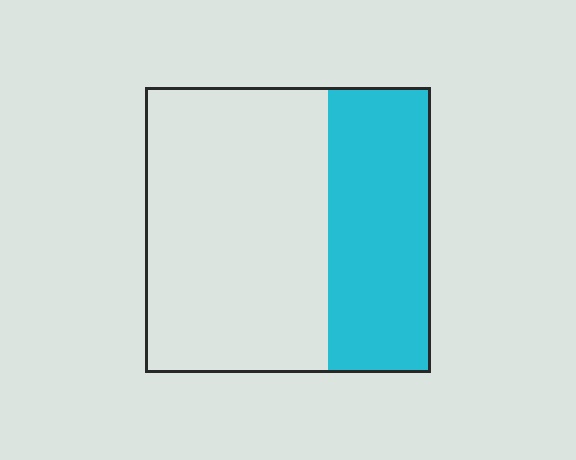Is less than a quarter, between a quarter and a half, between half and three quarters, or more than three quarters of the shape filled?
Between a quarter and a half.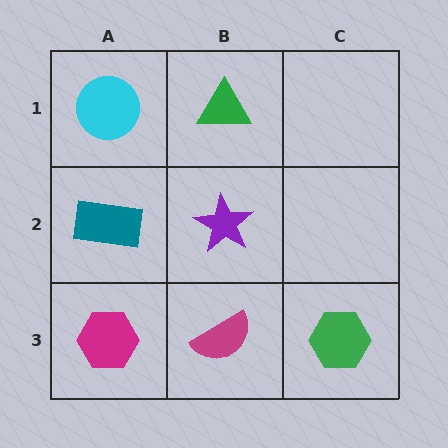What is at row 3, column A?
A magenta hexagon.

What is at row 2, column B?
A purple star.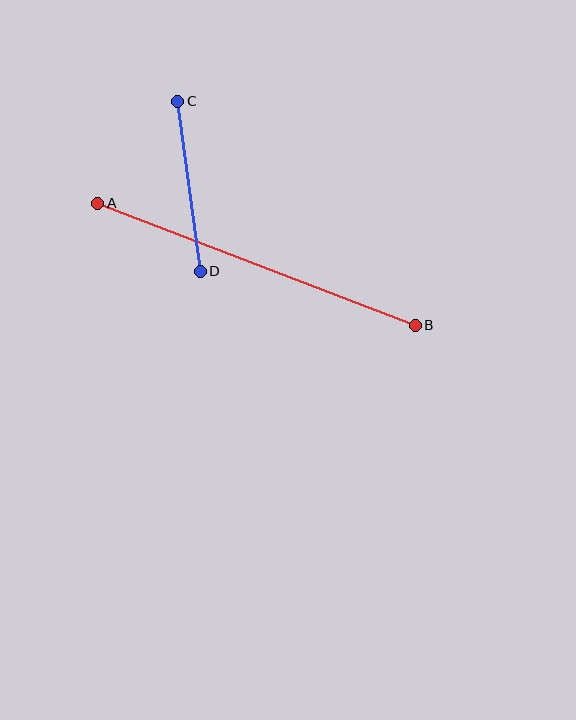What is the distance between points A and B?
The distance is approximately 340 pixels.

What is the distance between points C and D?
The distance is approximately 171 pixels.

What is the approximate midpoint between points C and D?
The midpoint is at approximately (189, 186) pixels.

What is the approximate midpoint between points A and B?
The midpoint is at approximately (256, 264) pixels.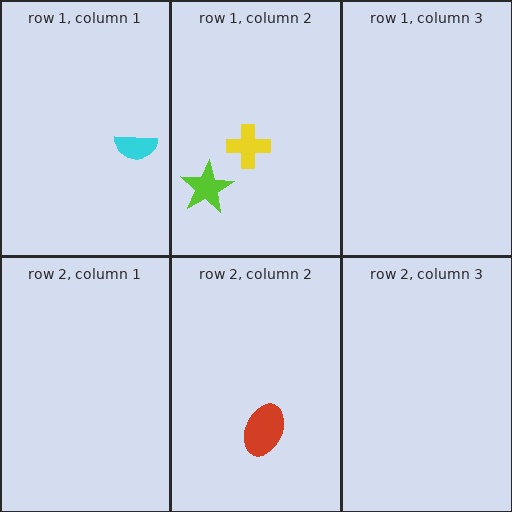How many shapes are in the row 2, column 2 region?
1.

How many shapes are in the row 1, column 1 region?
1.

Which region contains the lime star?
The row 1, column 2 region.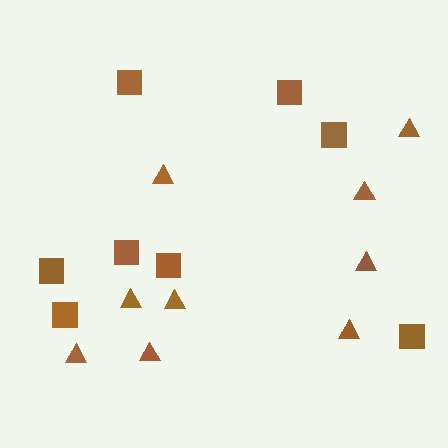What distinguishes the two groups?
There are 2 groups: one group of triangles (9) and one group of squares (8).